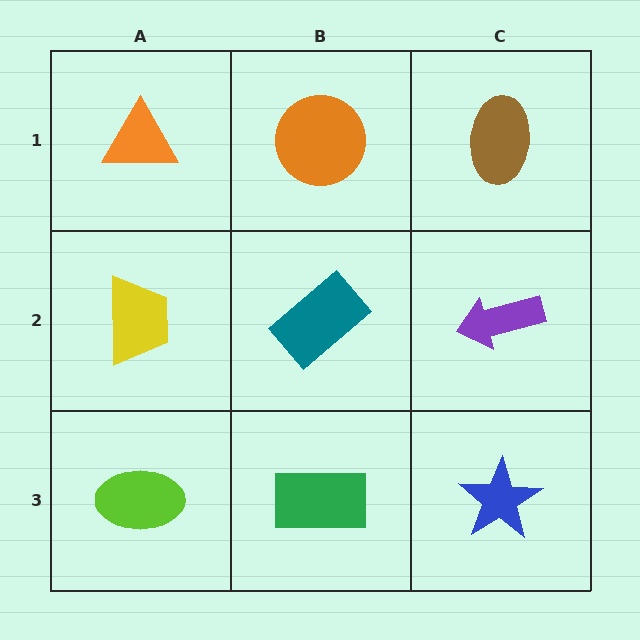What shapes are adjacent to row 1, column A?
A yellow trapezoid (row 2, column A), an orange circle (row 1, column B).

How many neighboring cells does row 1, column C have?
2.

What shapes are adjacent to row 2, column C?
A brown ellipse (row 1, column C), a blue star (row 3, column C), a teal rectangle (row 2, column B).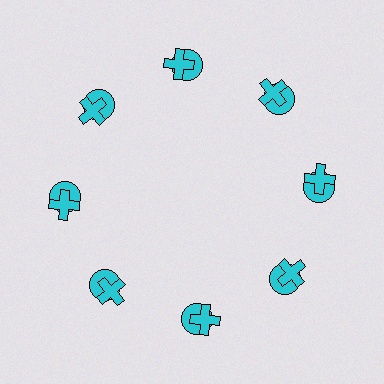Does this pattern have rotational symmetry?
Yes, this pattern has 8-fold rotational symmetry. It looks the same after rotating 45 degrees around the center.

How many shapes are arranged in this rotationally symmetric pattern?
There are 16 shapes, arranged in 8 groups of 2.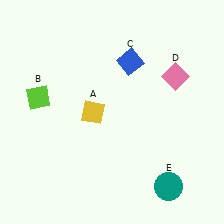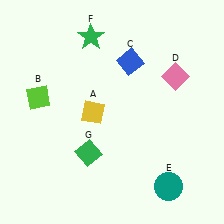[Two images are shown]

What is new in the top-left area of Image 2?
A green star (F) was added in the top-left area of Image 2.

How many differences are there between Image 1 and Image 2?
There are 2 differences between the two images.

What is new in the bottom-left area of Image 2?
A green diamond (G) was added in the bottom-left area of Image 2.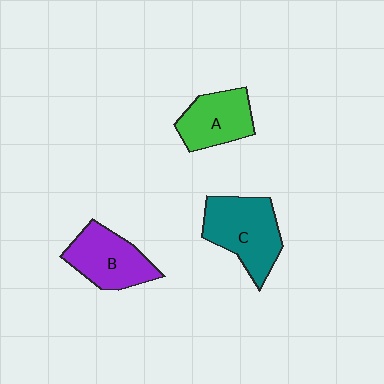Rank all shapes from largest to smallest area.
From largest to smallest: C (teal), B (purple), A (green).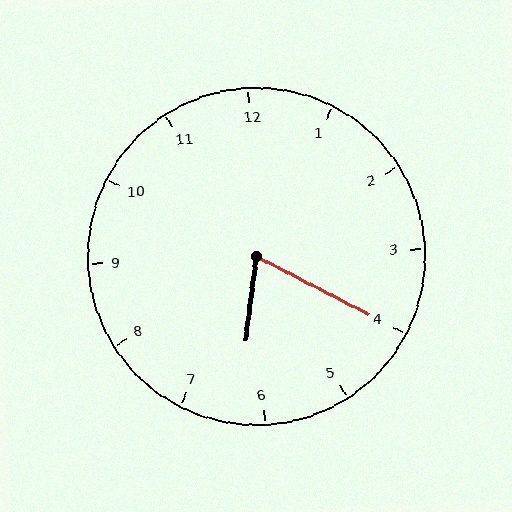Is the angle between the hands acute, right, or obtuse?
It is acute.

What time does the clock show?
6:20.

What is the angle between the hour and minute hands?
Approximately 70 degrees.